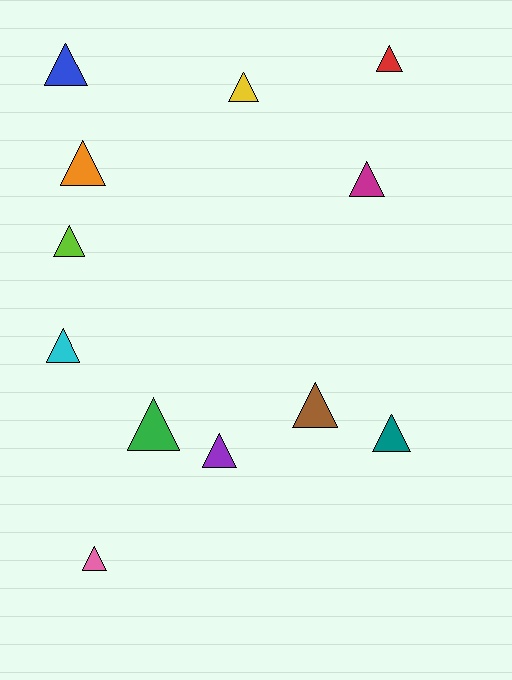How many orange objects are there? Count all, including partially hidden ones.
There is 1 orange object.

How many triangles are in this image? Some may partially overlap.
There are 12 triangles.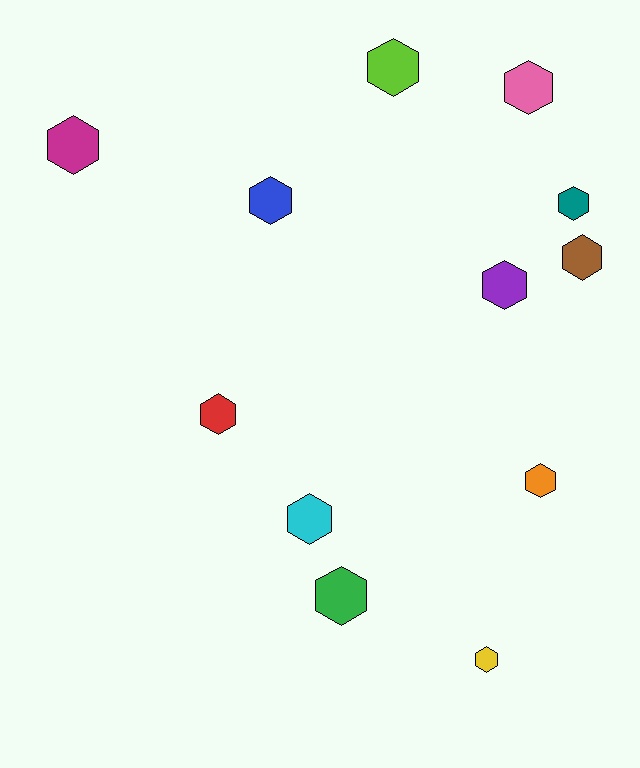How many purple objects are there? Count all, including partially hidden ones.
There is 1 purple object.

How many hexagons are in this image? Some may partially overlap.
There are 12 hexagons.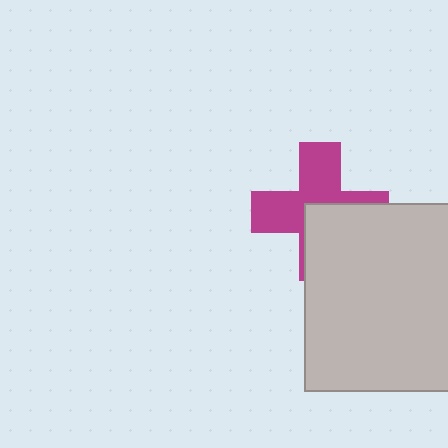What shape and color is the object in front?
The object in front is a light gray rectangle.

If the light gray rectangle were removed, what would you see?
You would see the complete magenta cross.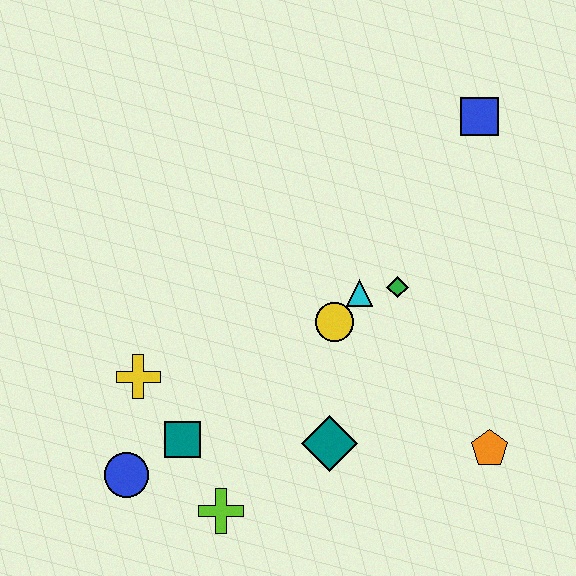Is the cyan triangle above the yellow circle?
Yes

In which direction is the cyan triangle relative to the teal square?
The cyan triangle is to the right of the teal square.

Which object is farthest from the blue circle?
The blue square is farthest from the blue circle.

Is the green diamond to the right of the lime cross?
Yes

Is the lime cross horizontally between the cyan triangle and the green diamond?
No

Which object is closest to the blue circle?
The teal square is closest to the blue circle.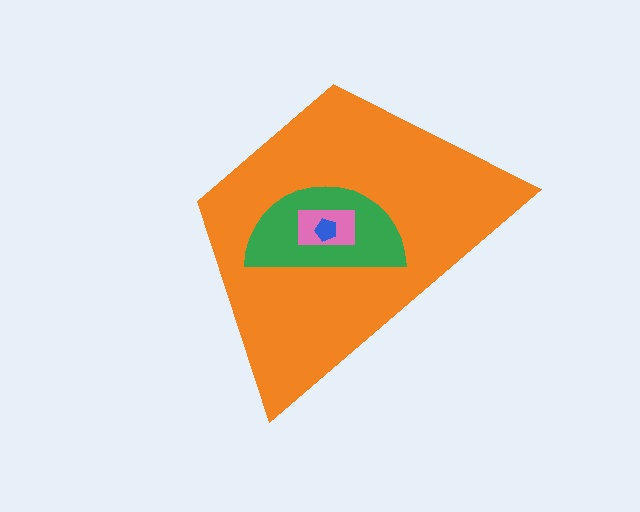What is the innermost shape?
The blue pentagon.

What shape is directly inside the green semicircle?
The pink rectangle.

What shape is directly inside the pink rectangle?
The blue pentagon.